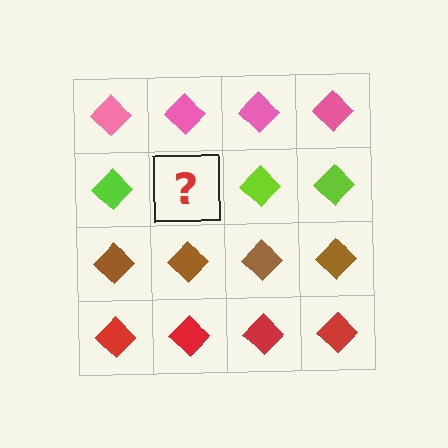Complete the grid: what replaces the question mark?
The question mark should be replaced with a lime diamond.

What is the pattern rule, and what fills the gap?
The rule is that each row has a consistent color. The gap should be filled with a lime diamond.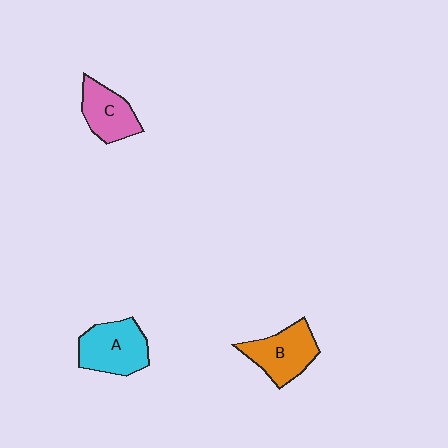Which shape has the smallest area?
Shape C (pink).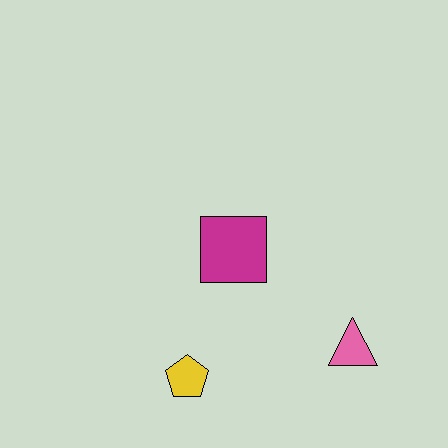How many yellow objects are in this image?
There is 1 yellow object.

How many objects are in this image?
There are 3 objects.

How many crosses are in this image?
There are no crosses.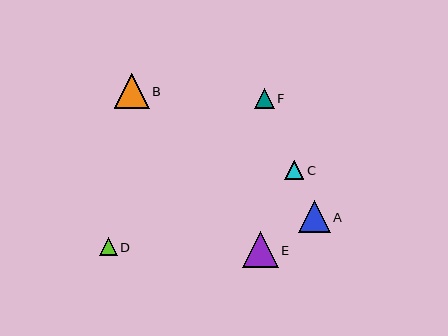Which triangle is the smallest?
Triangle D is the smallest with a size of approximately 18 pixels.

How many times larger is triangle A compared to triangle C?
Triangle A is approximately 1.7 times the size of triangle C.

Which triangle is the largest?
Triangle E is the largest with a size of approximately 36 pixels.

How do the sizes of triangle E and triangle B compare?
Triangle E and triangle B are approximately the same size.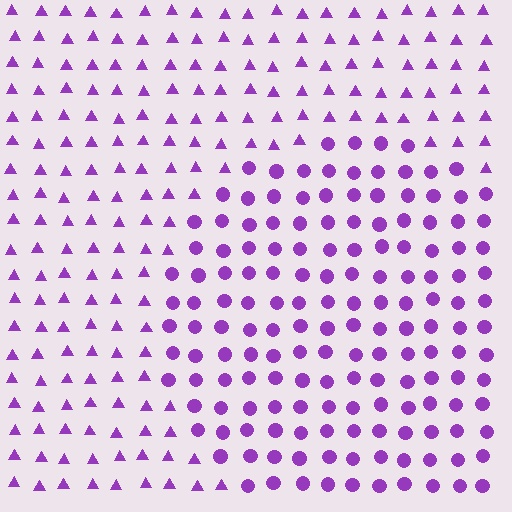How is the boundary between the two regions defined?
The boundary is defined by a change in element shape: circles inside vs. triangles outside. All elements share the same color and spacing.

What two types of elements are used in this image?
The image uses circles inside the circle region and triangles outside it.